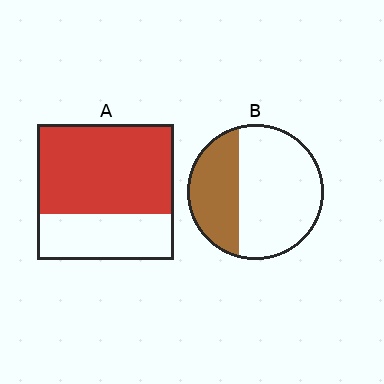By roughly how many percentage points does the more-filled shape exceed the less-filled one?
By roughly 30 percentage points (A over B).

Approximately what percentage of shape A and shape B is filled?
A is approximately 65% and B is approximately 35%.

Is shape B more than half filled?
No.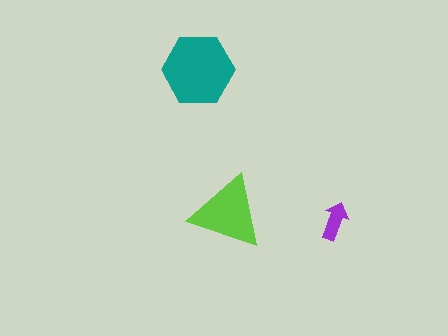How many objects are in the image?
There are 3 objects in the image.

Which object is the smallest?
The purple arrow.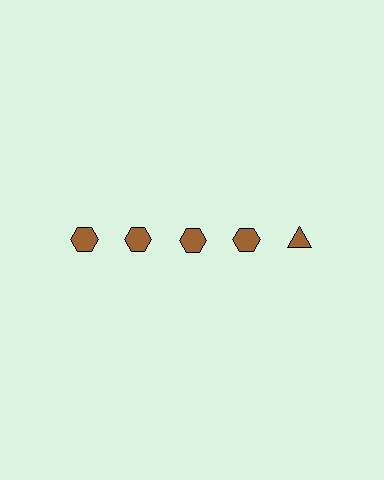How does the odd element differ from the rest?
It has a different shape: triangle instead of hexagon.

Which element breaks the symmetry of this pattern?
The brown triangle in the top row, rightmost column breaks the symmetry. All other shapes are brown hexagons.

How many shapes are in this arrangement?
There are 5 shapes arranged in a grid pattern.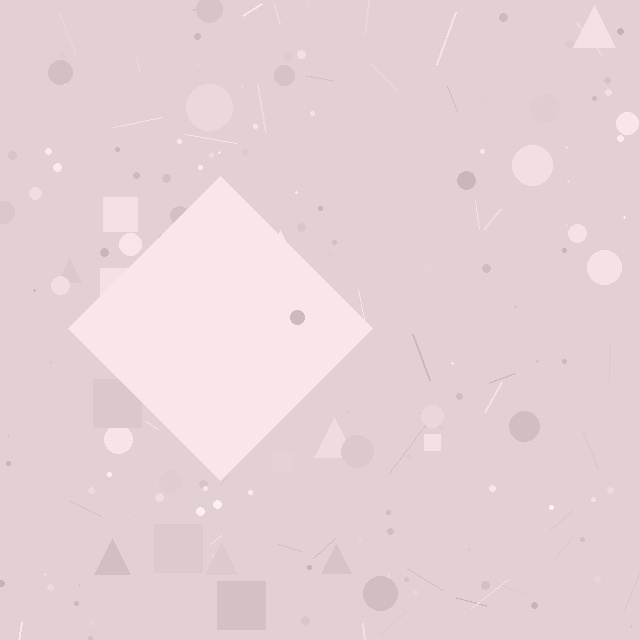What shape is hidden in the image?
A diamond is hidden in the image.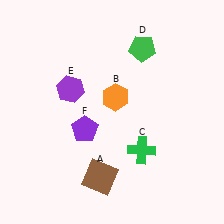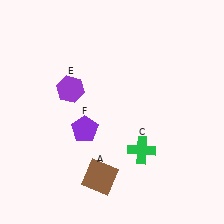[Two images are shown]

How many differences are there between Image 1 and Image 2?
There are 2 differences between the two images.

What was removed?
The green pentagon (D), the orange hexagon (B) were removed in Image 2.